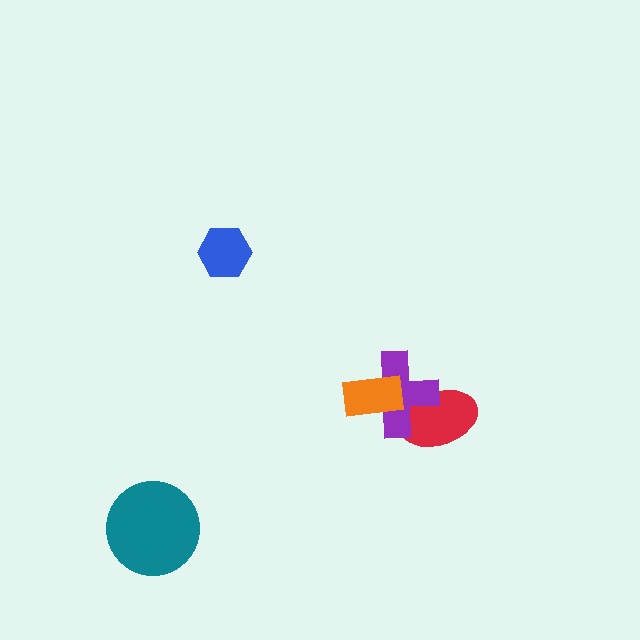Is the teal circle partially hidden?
No, no other shape covers it.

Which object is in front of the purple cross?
The orange rectangle is in front of the purple cross.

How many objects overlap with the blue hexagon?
0 objects overlap with the blue hexagon.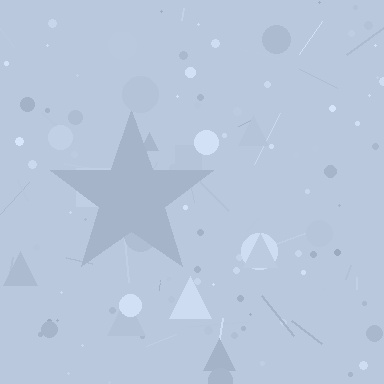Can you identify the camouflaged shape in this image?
The camouflaged shape is a star.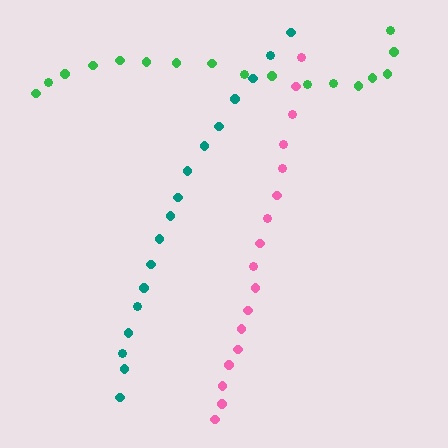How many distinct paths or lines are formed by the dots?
There are 3 distinct paths.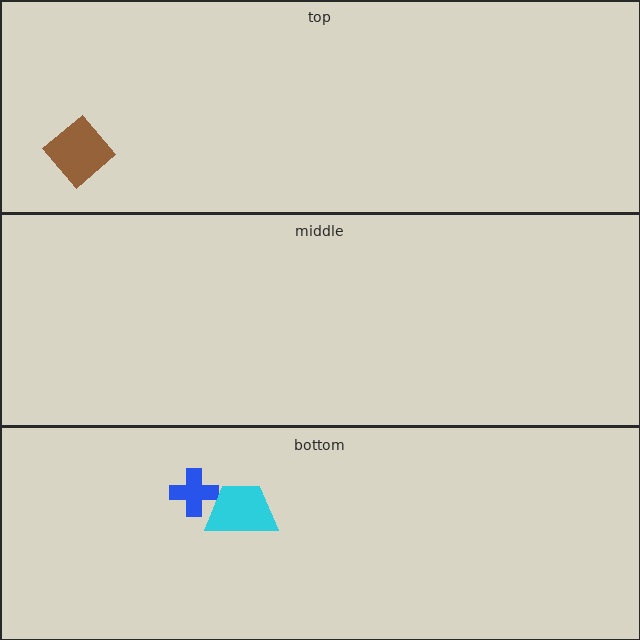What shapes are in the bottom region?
The blue cross, the cyan trapezoid.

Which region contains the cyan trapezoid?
The bottom region.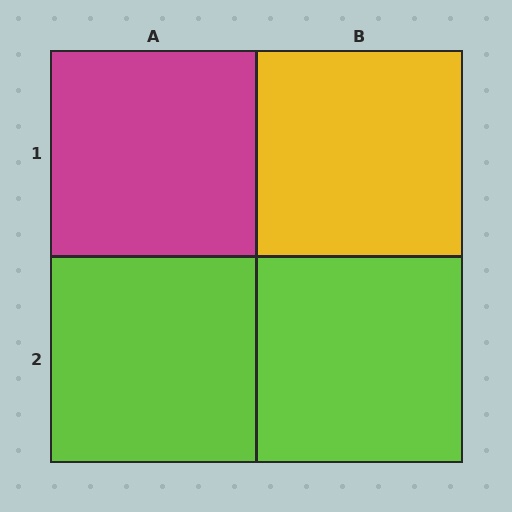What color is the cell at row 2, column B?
Lime.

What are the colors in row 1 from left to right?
Magenta, yellow.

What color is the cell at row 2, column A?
Lime.